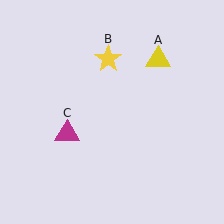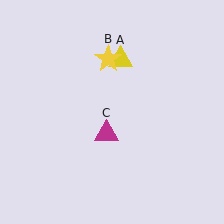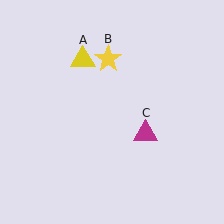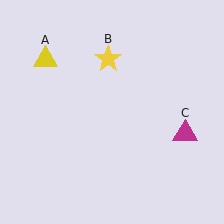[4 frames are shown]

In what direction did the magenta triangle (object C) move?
The magenta triangle (object C) moved right.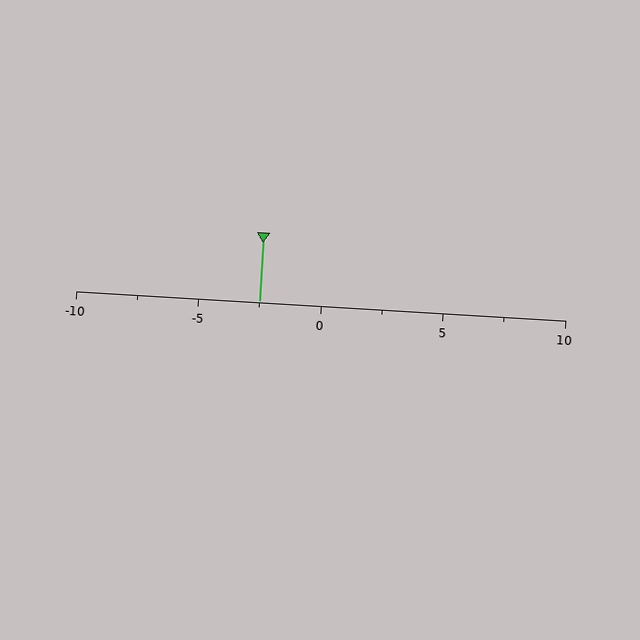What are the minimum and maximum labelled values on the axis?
The axis runs from -10 to 10.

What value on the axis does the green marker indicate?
The marker indicates approximately -2.5.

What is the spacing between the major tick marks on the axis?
The major ticks are spaced 5 apart.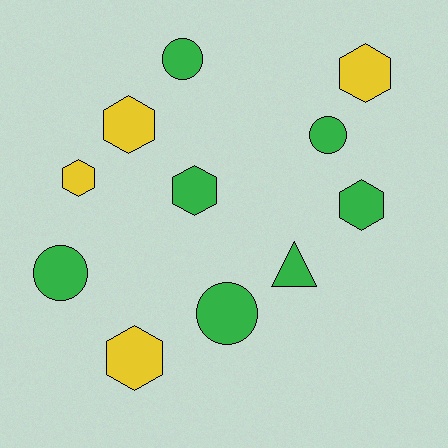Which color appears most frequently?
Green, with 7 objects.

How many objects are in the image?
There are 11 objects.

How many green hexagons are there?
There are 2 green hexagons.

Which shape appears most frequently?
Hexagon, with 6 objects.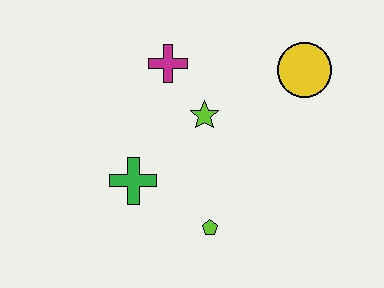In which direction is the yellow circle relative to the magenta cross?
The yellow circle is to the right of the magenta cross.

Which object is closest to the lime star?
The magenta cross is closest to the lime star.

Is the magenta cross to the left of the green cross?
No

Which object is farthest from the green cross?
The yellow circle is farthest from the green cross.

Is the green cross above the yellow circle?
No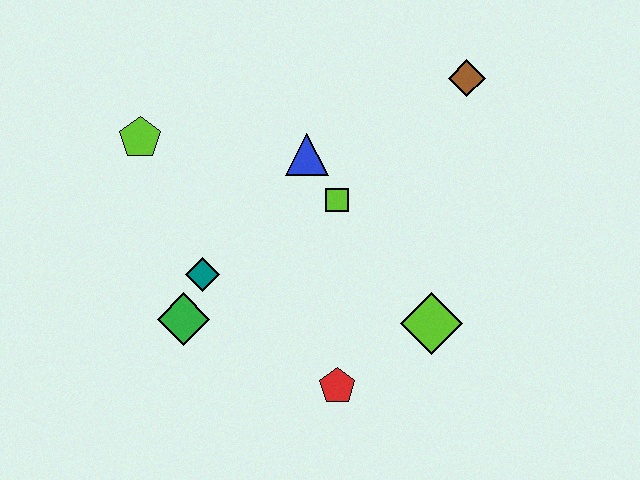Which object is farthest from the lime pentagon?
The lime diamond is farthest from the lime pentagon.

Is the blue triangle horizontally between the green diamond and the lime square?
Yes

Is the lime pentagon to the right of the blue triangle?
No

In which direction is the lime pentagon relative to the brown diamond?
The lime pentagon is to the left of the brown diamond.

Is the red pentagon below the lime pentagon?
Yes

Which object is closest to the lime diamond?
The red pentagon is closest to the lime diamond.